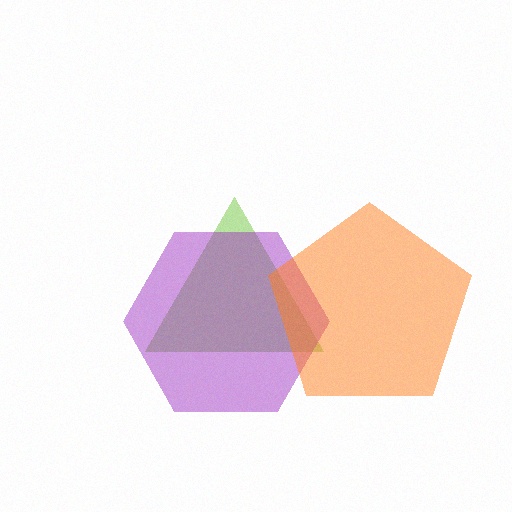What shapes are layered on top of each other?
The layered shapes are: a lime triangle, a purple hexagon, an orange pentagon.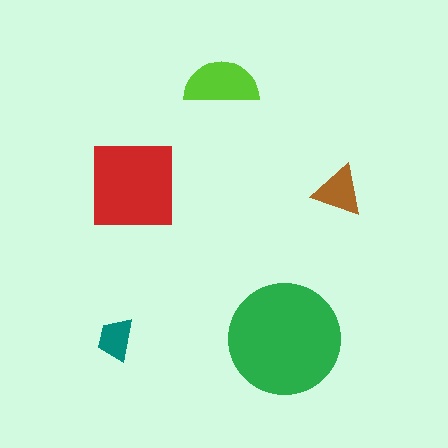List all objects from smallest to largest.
The teal trapezoid, the brown triangle, the lime semicircle, the red square, the green circle.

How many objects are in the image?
There are 5 objects in the image.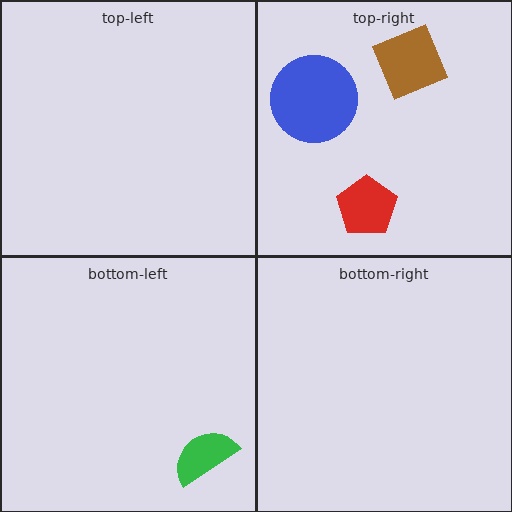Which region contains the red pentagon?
The top-right region.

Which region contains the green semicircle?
The bottom-left region.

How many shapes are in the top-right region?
3.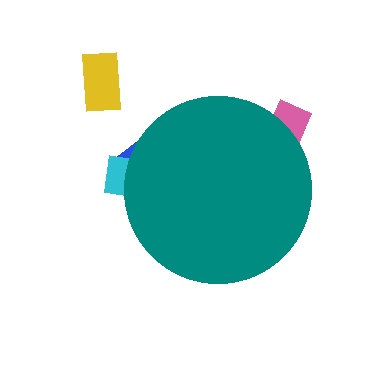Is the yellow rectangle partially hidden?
No, the yellow rectangle is fully visible.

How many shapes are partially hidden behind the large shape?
3 shapes are partially hidden.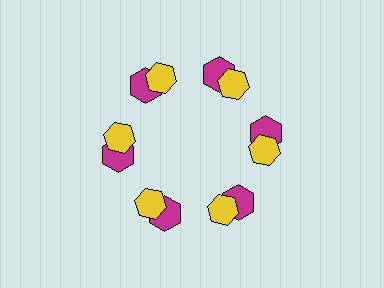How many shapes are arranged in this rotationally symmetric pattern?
There are 12 shapes, arranged in 6 groups of 2.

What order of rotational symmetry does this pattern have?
This pattern has 6-fold rotational symmetry.